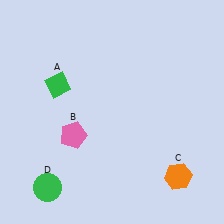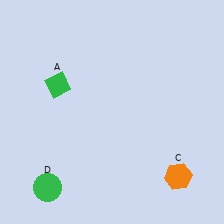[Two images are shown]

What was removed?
The pink pentagon (B) was removed in Image 2.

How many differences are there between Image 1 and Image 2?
There is 1 difference between the two images.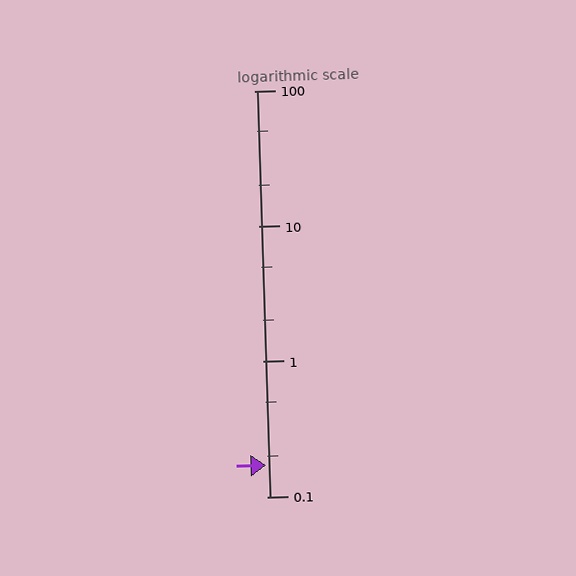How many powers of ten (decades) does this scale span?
The scale spans 3 decades, from 0.1 to 100.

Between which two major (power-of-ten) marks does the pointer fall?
The pointer is between 0.1 and 1.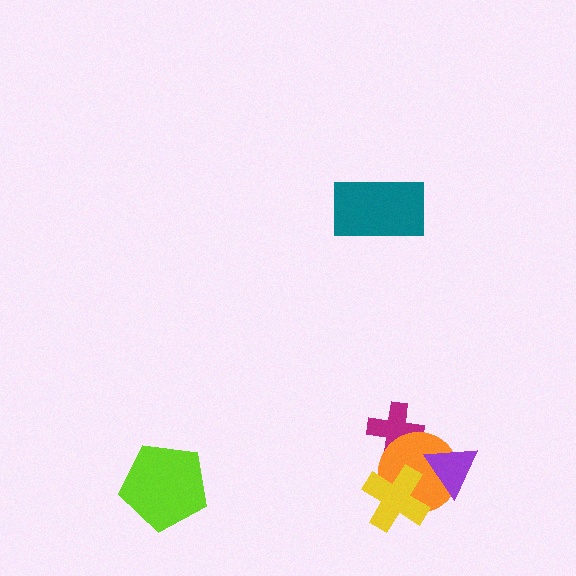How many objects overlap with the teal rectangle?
0 objects overlap with the teal rectangle.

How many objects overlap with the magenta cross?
1 object overlaps with the magenta cross.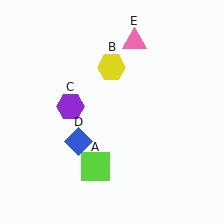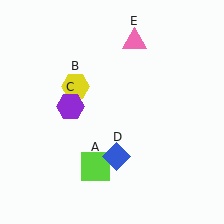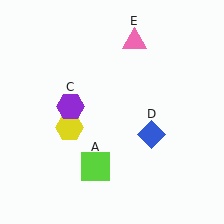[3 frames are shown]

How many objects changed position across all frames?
2 objects changed position: yellow hexagon (object B), blue diamond (object D).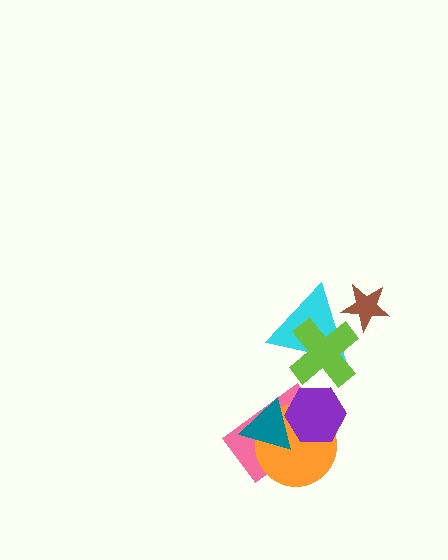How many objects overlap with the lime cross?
1 object overlaps with the lime cross.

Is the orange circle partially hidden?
Yes, it is partially covered by another shape.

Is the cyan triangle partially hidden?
Yes, it is partially covered by another shape.